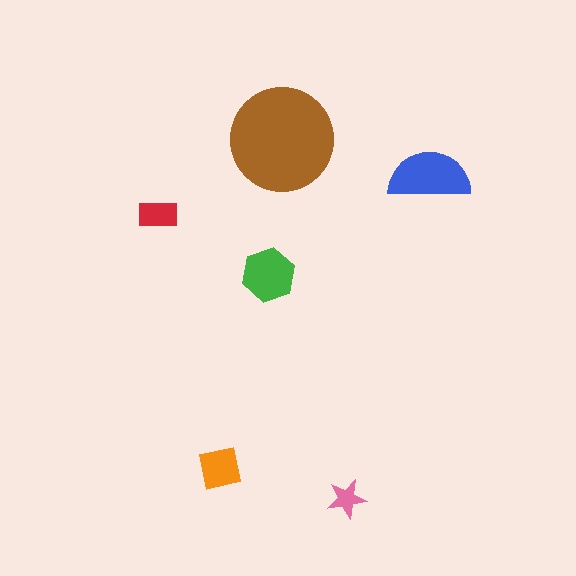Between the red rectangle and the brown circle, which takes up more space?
The brown circle.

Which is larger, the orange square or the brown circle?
The brown circle.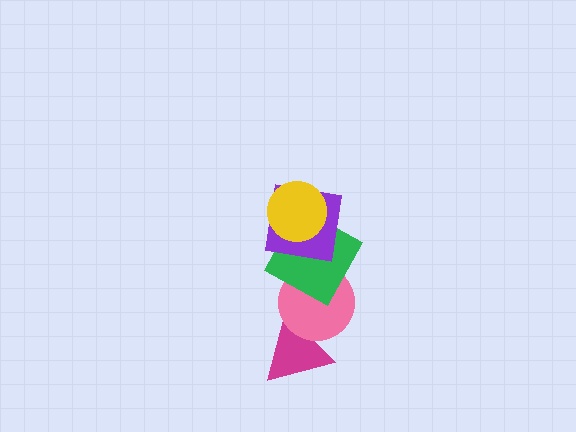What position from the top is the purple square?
The purple square is 2nd from the top.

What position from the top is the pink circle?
The pink circle is 4th from the top.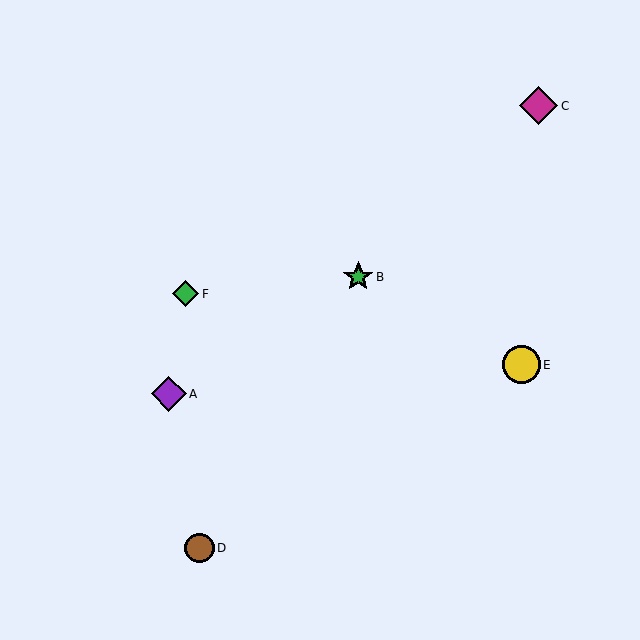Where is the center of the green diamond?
The center of the green diamond is at (186, 294).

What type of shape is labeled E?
Shape E is a yellow circle.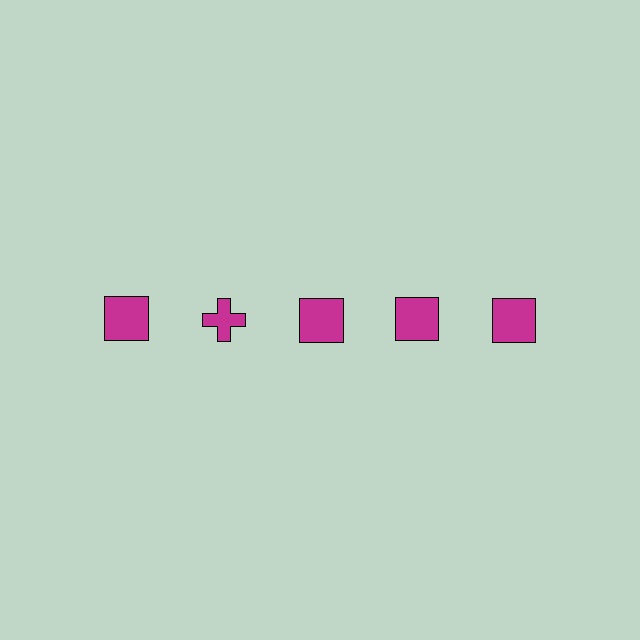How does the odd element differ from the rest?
It has a different shape: cross instead of square.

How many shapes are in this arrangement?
There are 5 shapes arranged in a grid pattern.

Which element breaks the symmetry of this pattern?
The magenta cross in the top row, second from left column breaks the symmetry. All other shapes are magenta squares.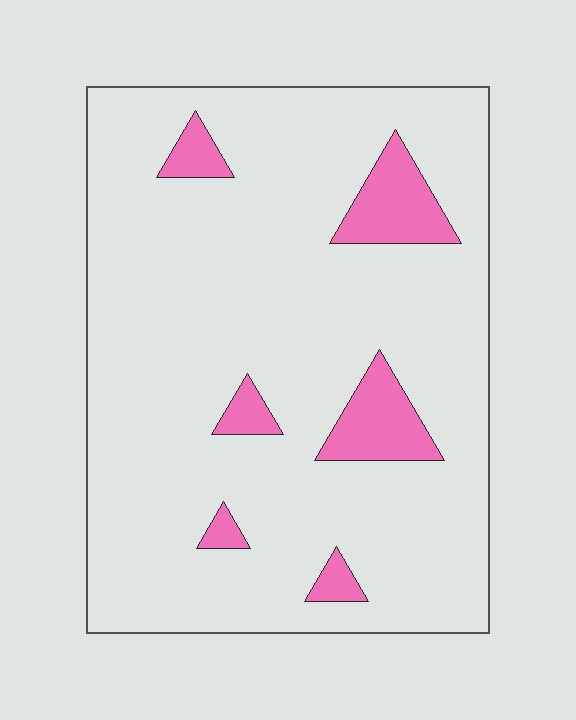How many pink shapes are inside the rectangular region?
6.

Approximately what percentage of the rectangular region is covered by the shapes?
Approximately 10%.